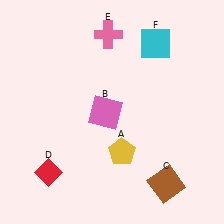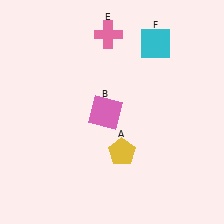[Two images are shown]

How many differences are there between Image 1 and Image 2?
There are 2 differences between the two images.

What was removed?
The brown square (C), the red diamond (D) were removed in Image 2.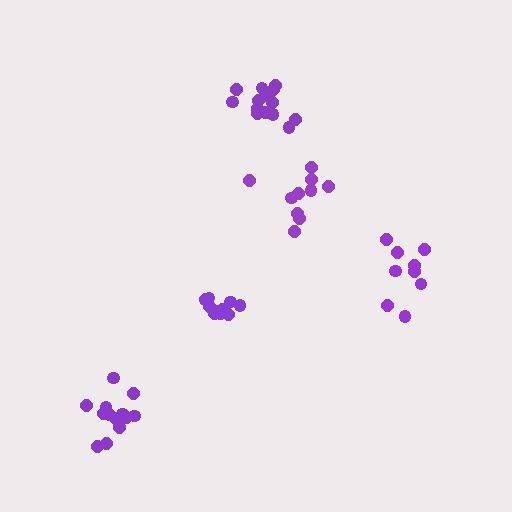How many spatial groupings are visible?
There are 5 spatial groupings.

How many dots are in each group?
Group 1: 15 dots, Group 2: 15 dots, Group 3: 11 dots, Group 4: 9 dots, Group 5: 10 dots (60 total).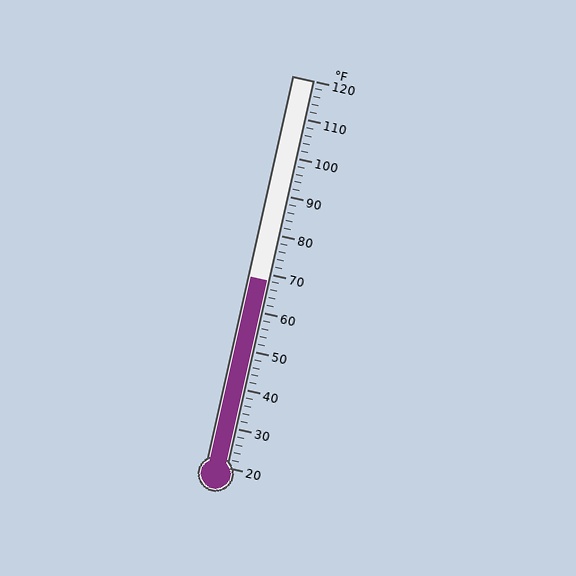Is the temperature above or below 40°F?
The temperature is above 40°F.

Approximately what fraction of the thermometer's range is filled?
The thermometer is filled to approximately 50% of its range.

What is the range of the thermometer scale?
The thermometer scale ranges from 20°F to 120°F.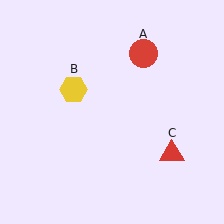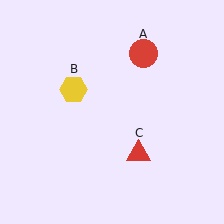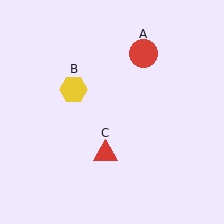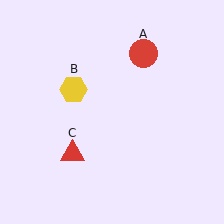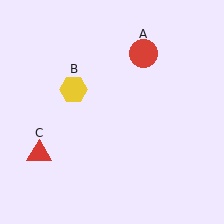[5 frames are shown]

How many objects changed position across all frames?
1 object changed position: red triangle (object C).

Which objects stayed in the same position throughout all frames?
Red circle (object A) and yellow hexagon (object B) remained stationary.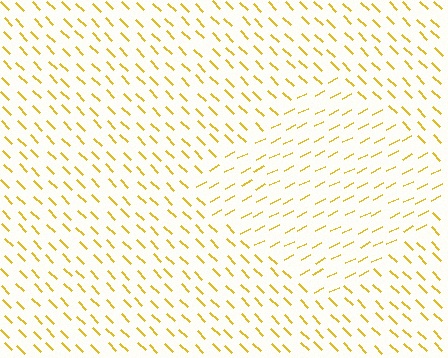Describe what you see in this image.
The image is filled with small yellow line segments. A diamond region in the image has lines oriented differently from the surrounding lines, creating a visible texture boundary.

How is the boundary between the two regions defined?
The boundary is defined purely by a change in line orientation (approximately 72 degrees difference). All lines are the same color and thickness.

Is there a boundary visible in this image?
Yes, there is a texture boundary formed by a change in line orientation.